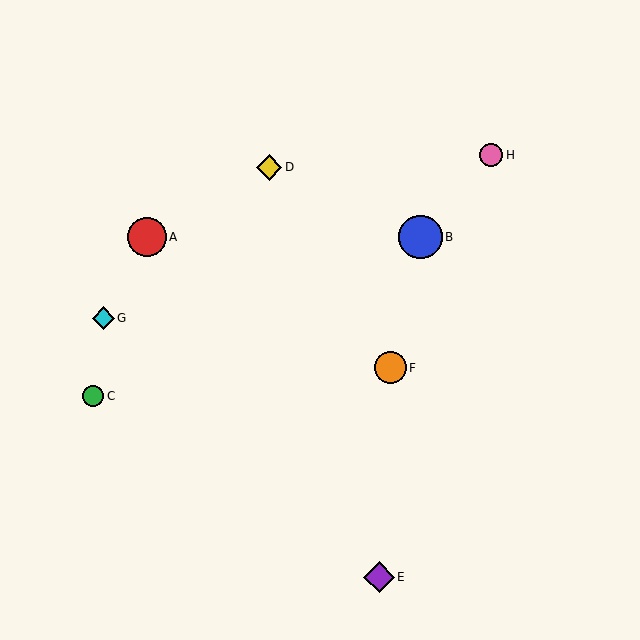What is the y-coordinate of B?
Object B is at y≈237.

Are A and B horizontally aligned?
Yes, both are at y≈237.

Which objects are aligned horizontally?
Objects A, B are aligned horizontally.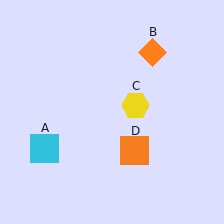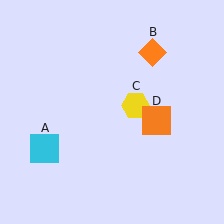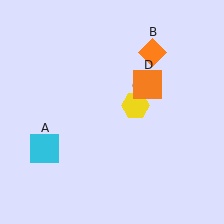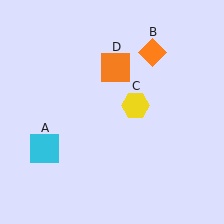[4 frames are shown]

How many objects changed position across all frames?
1 object changed position: orange square (object D).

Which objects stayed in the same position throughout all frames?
Cyan square (object A) and orange diamond (object B) and yellow hexagon (object C) remained stationary.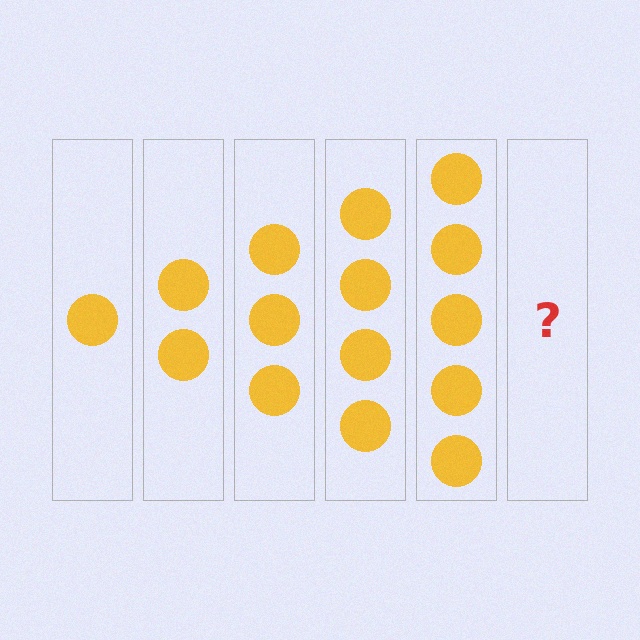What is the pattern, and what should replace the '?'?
The pattern is that each step adds one more circle. The '?' should be 6 circles.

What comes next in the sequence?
The next element should be 6 circles.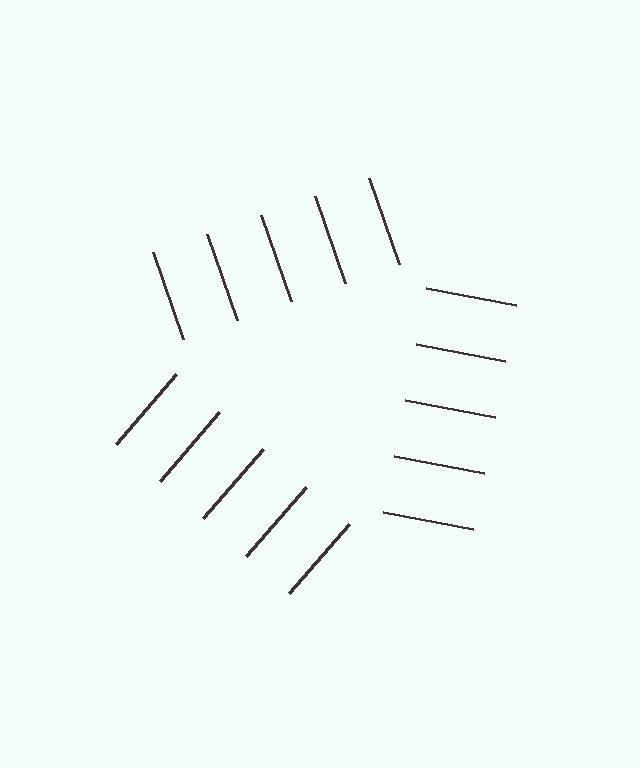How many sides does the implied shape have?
3 sides — the line-ends trace a triangle.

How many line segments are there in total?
15 — 5 along each of the 3 edges.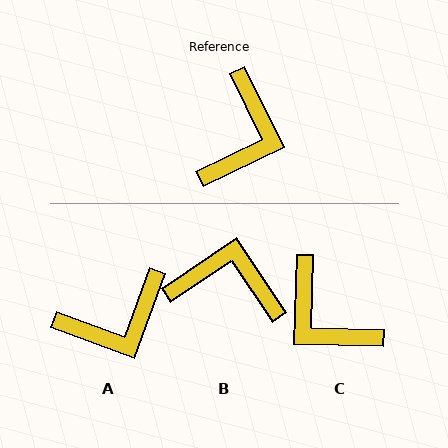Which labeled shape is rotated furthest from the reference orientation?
C, about 117 degrees away.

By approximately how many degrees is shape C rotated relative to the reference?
Approximately 117 degrees clockwise.